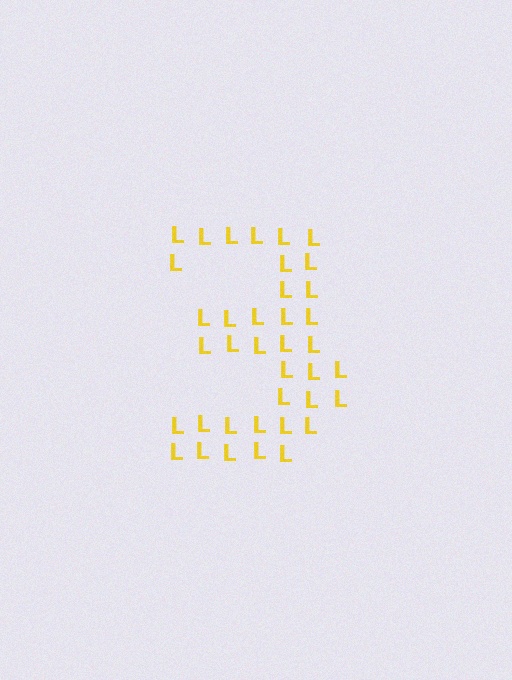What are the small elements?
The small elements are letter L's.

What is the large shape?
The large shape is the digit 3.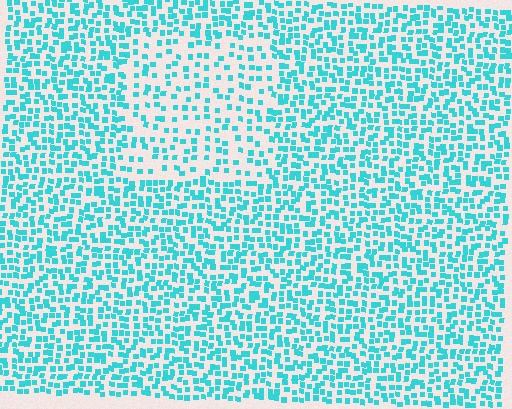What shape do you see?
I see a rectangle.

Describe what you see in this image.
The image contains small cyan elements arranged at two different densities. A rectangle-shaped region is visible where the elements are less densely packed than the surrounding area.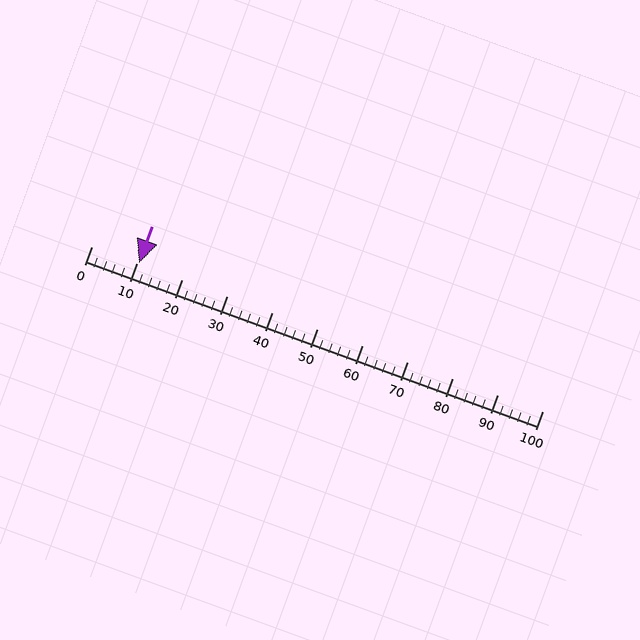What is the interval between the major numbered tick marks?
The major tick marks are spaced 10 units apart.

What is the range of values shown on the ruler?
The ruler shows values from 0 to 100.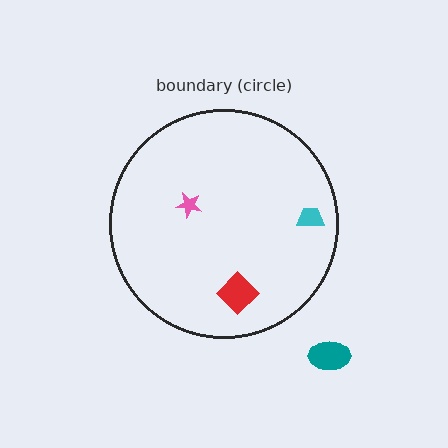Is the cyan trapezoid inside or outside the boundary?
Inside.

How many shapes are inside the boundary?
3 inside, 1 outside.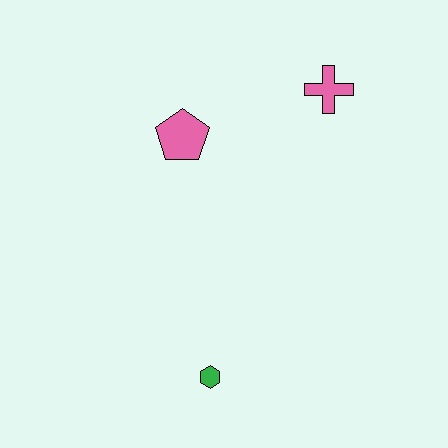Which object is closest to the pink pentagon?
The pink cross is closest to the pink pentagon.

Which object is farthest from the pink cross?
The green hexagon is farthest from the pink cross.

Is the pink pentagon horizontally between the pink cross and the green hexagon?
No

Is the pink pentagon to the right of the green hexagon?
No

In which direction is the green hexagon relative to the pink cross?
The green hexagon is below the pink cross.